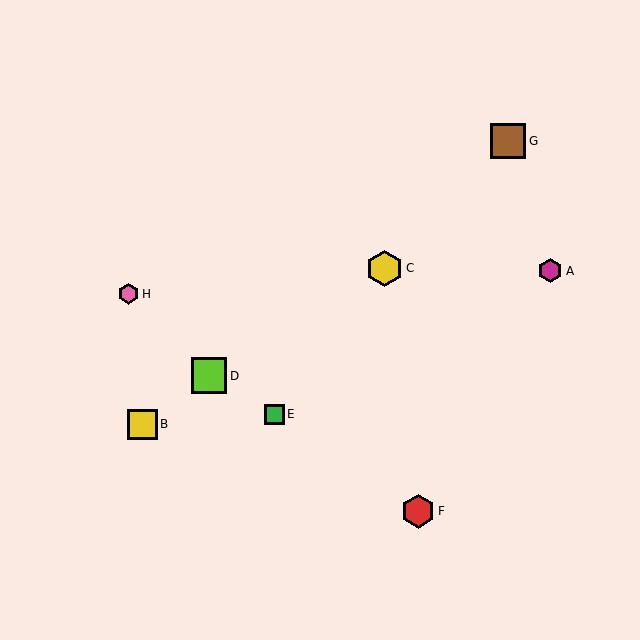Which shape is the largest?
The yellow hexagon (labeled C) is the largest.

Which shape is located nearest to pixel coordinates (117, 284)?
The pink hexagon (labeled H) at (128, 294) is nearest to that location.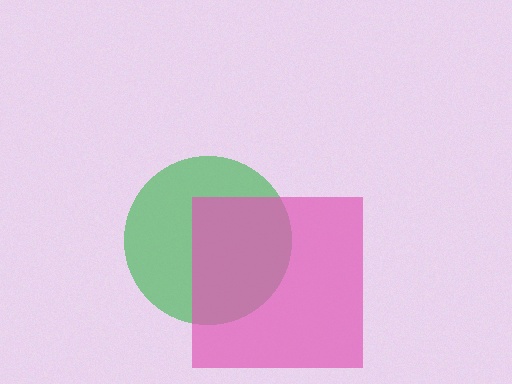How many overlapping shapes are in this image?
There are 2 overlapping shapes in the image.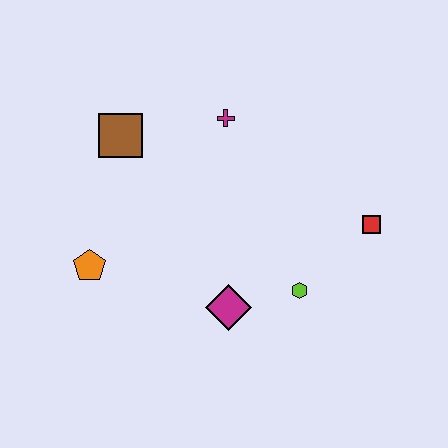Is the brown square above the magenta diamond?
Yes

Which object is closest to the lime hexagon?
The magenta diamond is closest to the lime hexagon.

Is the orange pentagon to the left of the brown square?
Yes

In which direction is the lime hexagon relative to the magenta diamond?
The lime hexagon is to the right of the magenta diamond.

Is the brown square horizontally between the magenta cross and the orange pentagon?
Yes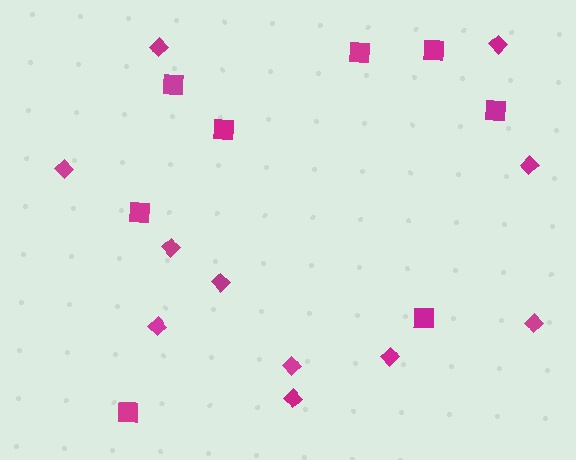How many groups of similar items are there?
There are 2 groups: one group of squares (8) and one group of diamonds (11).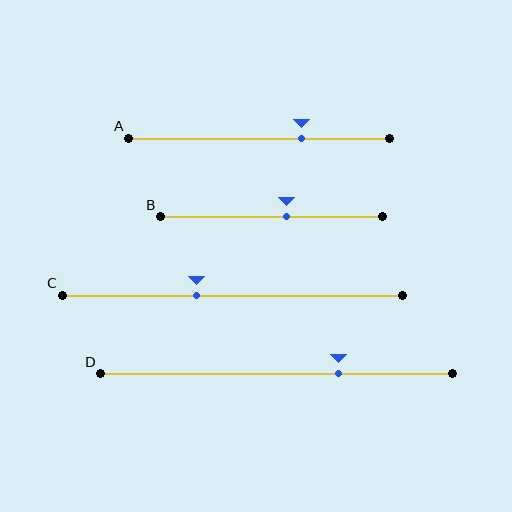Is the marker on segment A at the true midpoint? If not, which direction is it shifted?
No, the marker on segment A is shifted to the right by about 16% of the segment length.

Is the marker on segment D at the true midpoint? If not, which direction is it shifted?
No, the marker on segment D is shifted to the right by about 18% of the segment length.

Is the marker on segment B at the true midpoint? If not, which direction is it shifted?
No, the marker on segment B is shifted to the right by about 6% of the segment length.